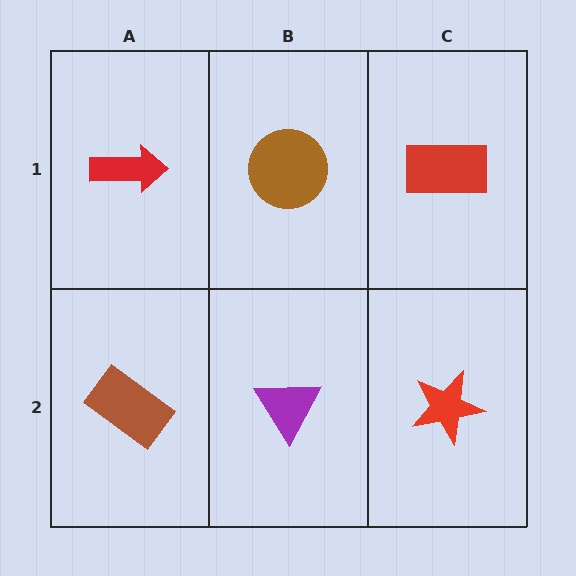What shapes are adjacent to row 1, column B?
A purple triangle (row 2, column B), a red arrow (row 1, column A), a red rectangle (row 1, column C).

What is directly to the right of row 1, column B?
A red rectangle.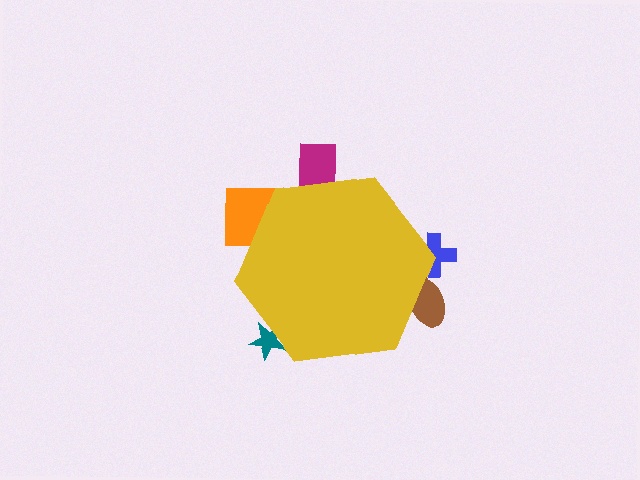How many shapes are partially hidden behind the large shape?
5 shapes are partially hidden.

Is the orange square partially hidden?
Yes, the orange square is partially hidden behind the yellow hexagon.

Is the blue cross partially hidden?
Yes, the blue cross is partially hidden behind the yellow hexagon.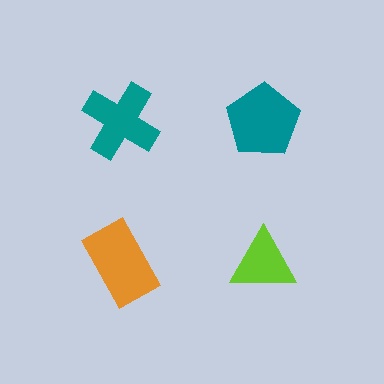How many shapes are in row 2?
2 shapes.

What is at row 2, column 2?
A lime triangle.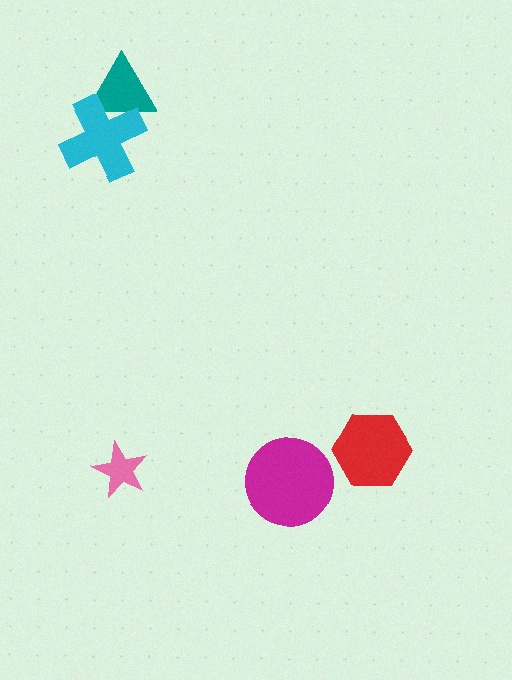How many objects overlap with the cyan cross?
1 object overlaps with the cyan cross.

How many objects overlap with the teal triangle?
1 object overlaps with the teal triangle.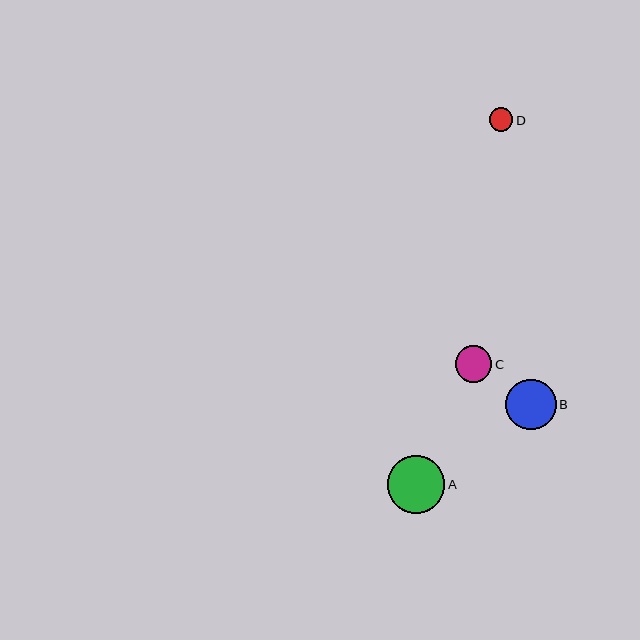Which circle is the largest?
Circle A is the largest with a size of approximately 57 pixels.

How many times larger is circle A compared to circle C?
Circle A is approximately 1.6 times the size of circle C.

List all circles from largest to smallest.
From largest to smallest: A, B, C, D.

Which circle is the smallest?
Circle D is the smallest with a size of approximately 23 pixels.